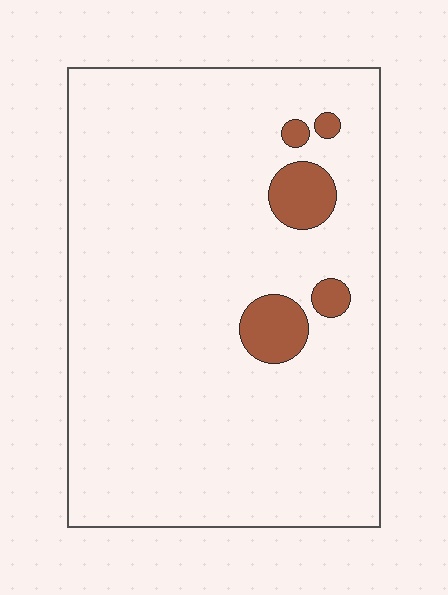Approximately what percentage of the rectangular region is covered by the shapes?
Approximately 5%.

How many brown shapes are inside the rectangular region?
5.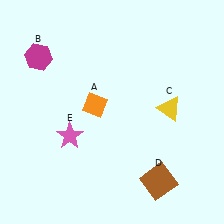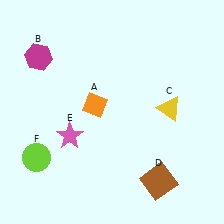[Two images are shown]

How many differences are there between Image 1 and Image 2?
There is 1 difference between the two images.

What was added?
A lime circle (F) was added in Image 2.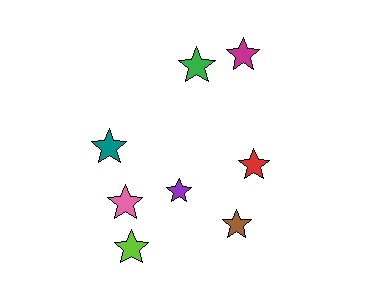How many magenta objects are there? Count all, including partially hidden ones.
There is 1 magenta object.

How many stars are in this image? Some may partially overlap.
There are 8 stars.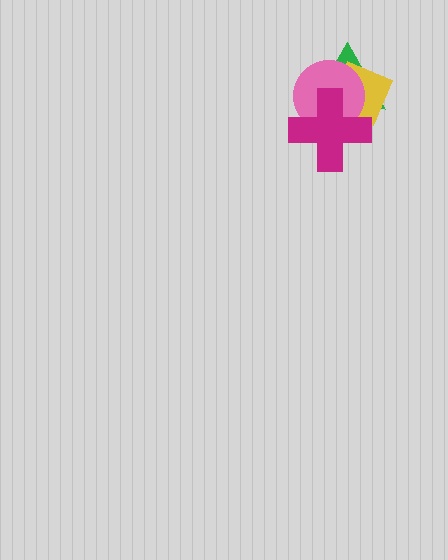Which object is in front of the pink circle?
The magenta cross is in front of the pink circle.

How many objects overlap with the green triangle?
3 objects overlap with the green triangle.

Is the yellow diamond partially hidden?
Yes, it is partially covered by another shape.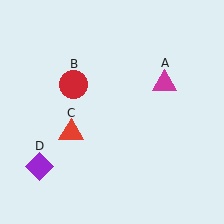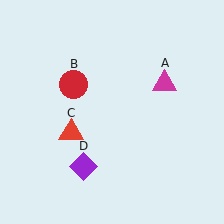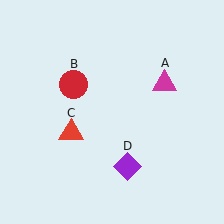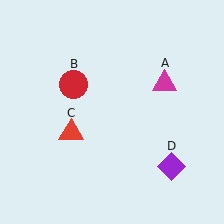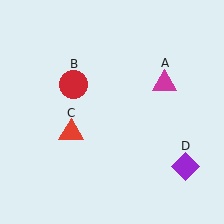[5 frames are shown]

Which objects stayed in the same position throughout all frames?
Magenta triangle (object A) and red circle (object B) and red triangle (object C) remained stationary.